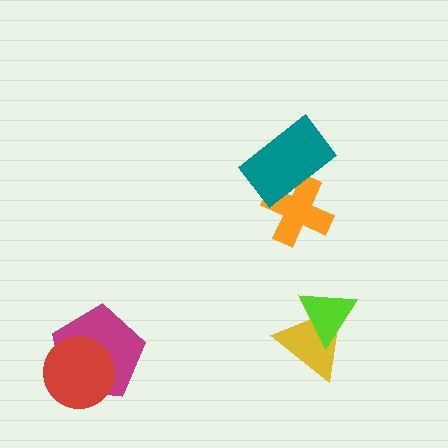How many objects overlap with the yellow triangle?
1 object overlaps with the yellow triangle.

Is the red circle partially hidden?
No, no other shape covers it.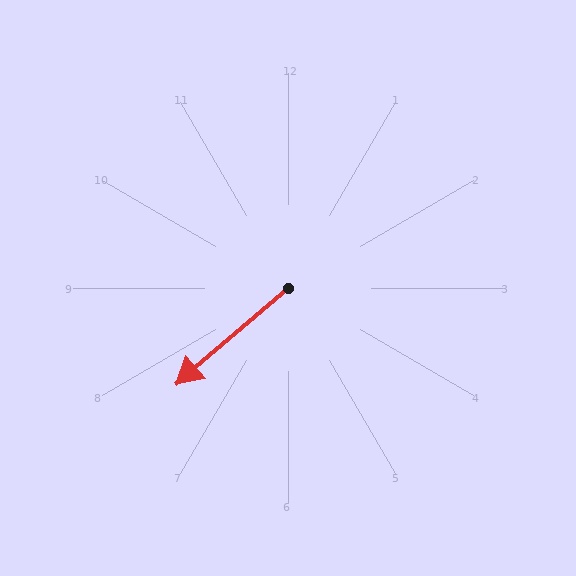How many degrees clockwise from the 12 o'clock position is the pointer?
Approximately 230 degrees.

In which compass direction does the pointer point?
Southwest.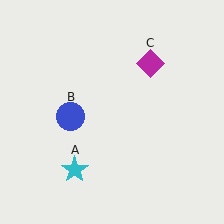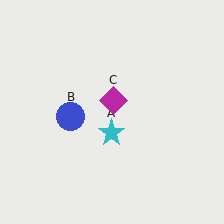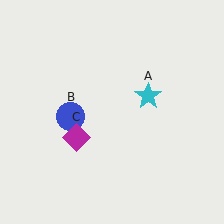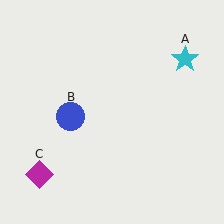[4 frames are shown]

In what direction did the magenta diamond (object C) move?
The magenta diamond (object C) moved down and to the left.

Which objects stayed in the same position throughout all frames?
Blue circle (object B) remained stationary.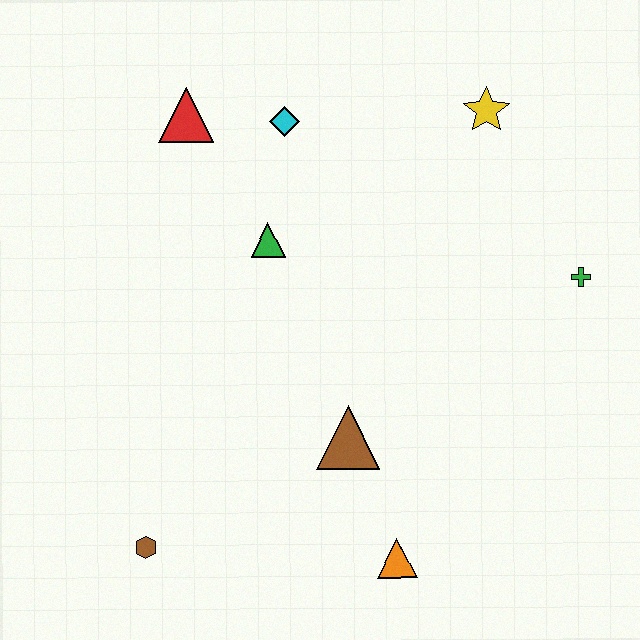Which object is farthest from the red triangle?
The orange triangle is farthest from the red triangle.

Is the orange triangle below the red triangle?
Yes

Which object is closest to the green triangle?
The cyan diamond is closest to the green triangle.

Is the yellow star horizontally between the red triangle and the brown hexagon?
No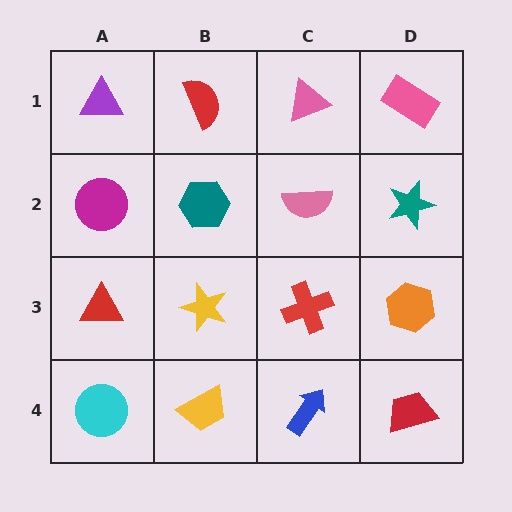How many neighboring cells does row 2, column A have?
3.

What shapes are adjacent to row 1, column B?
A teal hexagon (row 2, column B), a purple triangle (row 1, column A), a pink triangle (row 1, column C).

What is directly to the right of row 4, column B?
A blue arrow.